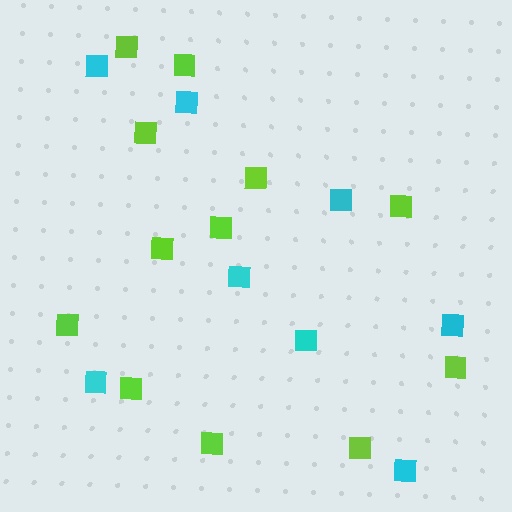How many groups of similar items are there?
There are 2 groups: one group of cyan squares (8) and one group of lime squares (12).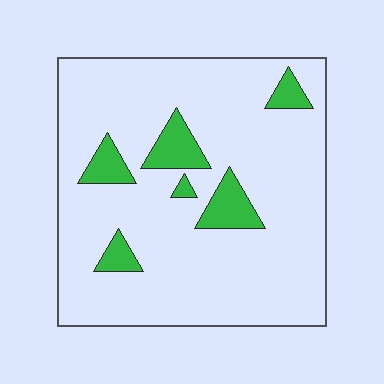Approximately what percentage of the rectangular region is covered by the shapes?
Approximately 10%.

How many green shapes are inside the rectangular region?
6.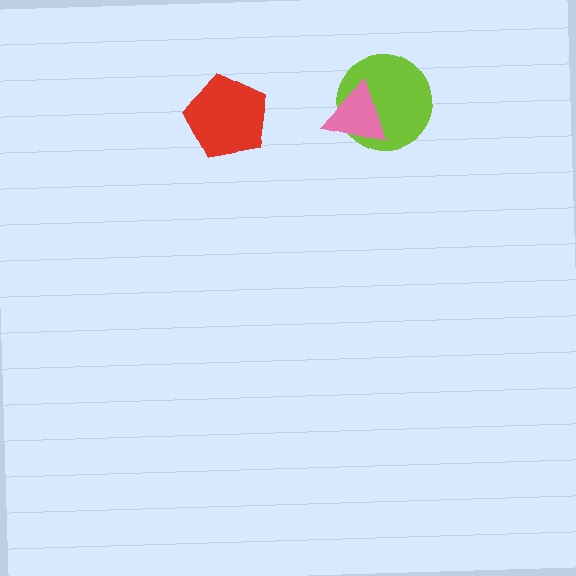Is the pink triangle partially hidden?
No, no other shape covers it.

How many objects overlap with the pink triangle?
1 object overlaps with the pink triangle.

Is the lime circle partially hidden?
Yes, it is partially covered by another shape.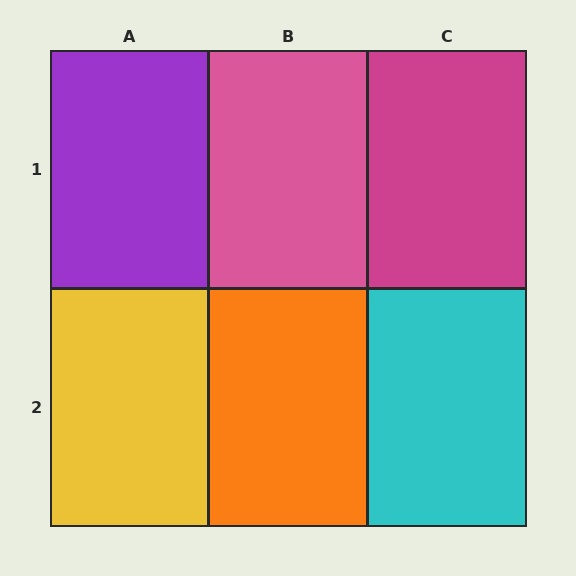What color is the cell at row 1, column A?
Purple.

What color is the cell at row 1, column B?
Pink.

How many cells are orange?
1 cell is orange.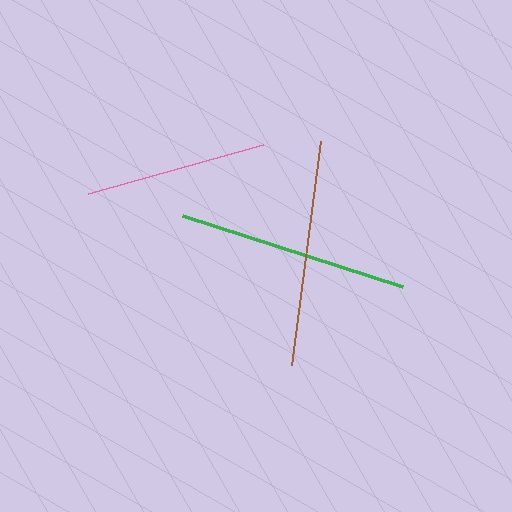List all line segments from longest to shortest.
From longest to shortest: green, brown, pink.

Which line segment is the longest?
The green line is the longest at approximately 232 pixels.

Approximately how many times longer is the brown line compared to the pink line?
The brown line is approximately 1.2 times the length of the pink line.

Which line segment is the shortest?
The pink line is the shortest at approximately 182 pixels.